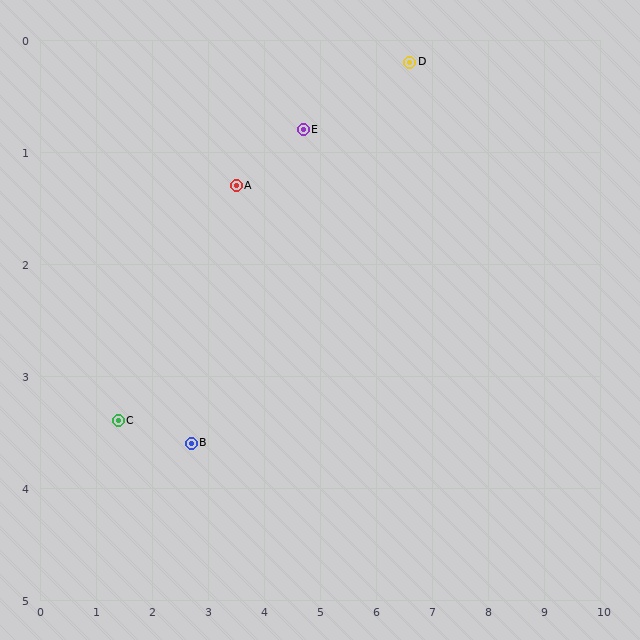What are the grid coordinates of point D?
Point D is at approximately (6.6, 0.2).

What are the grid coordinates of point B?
Point B is at approximately (2.7, 3.6).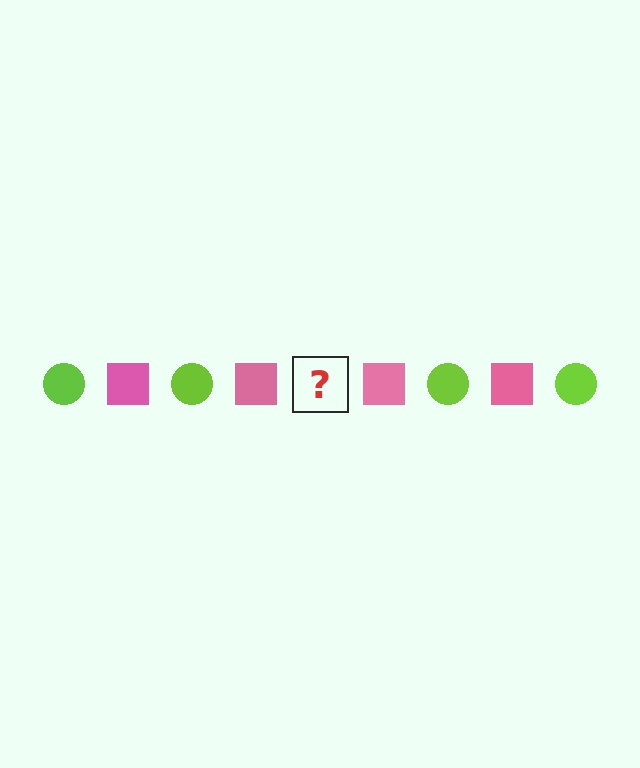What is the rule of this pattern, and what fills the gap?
The rule is that the pattern alternates between lime circle and pink square. The gap should be filled with a lime circle.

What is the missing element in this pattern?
The missing element is a lime circle.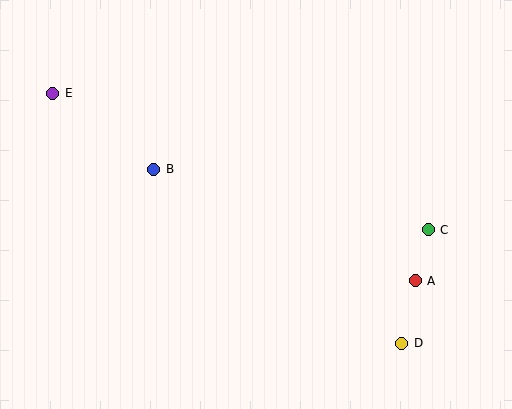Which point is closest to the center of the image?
Point B at (154, 169) is closest to the center.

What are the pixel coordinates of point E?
Point E is at (53, 93).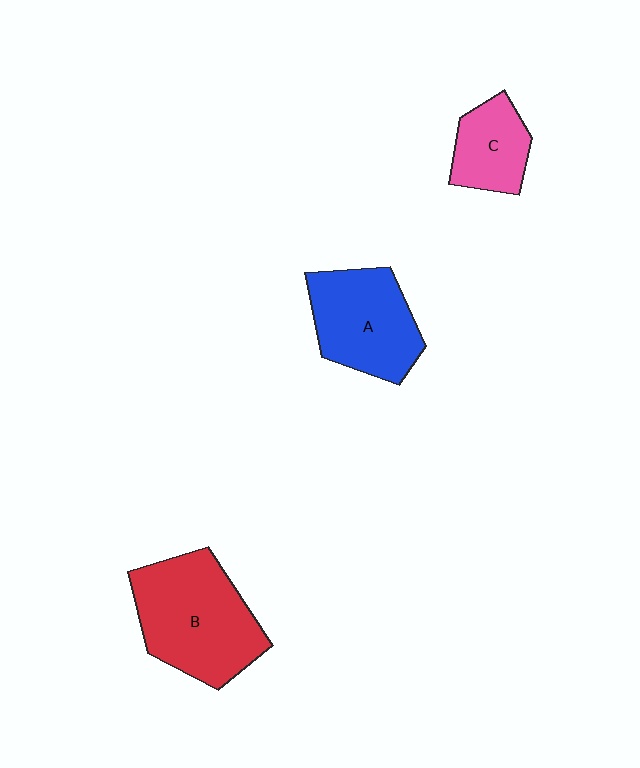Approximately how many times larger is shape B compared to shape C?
Approximately 2.0 times.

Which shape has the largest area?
Shape B (red).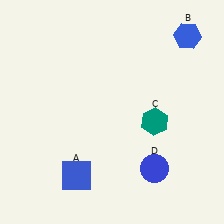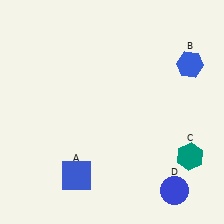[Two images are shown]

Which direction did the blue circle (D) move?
The blue circle (D) moved down.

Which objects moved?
The objects that moved are: the blue hexagon (B), the teal hexagon (C), the blue circle (D).